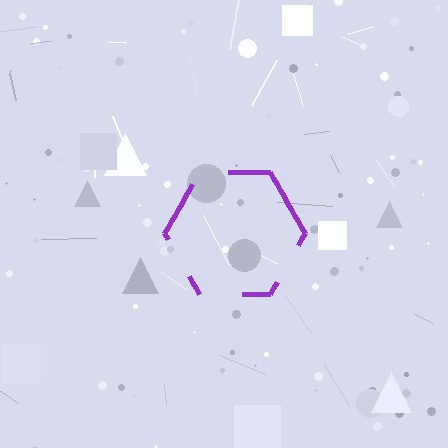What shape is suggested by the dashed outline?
The dashed outline suggests a hexagon.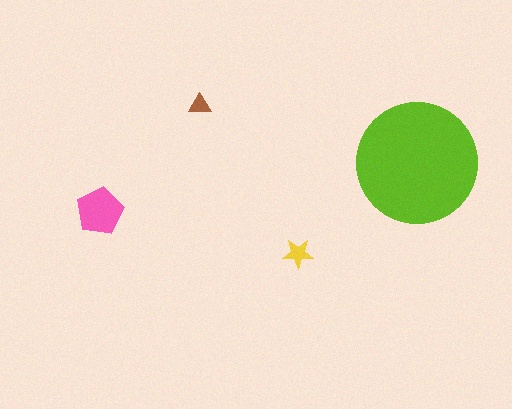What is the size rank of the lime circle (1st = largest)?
1st.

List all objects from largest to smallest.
The lime circle, the pink pentagon, the yellow star, the brown triangle.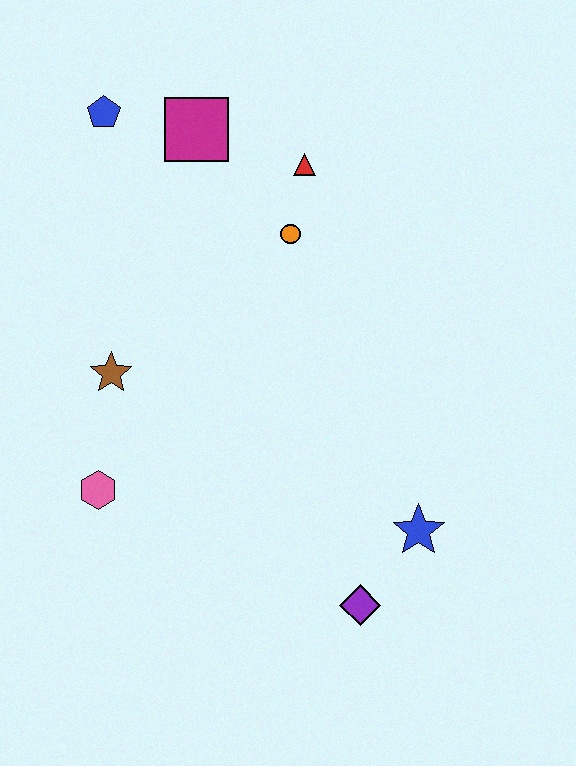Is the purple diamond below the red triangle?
Yes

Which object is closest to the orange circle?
The red triangle is closest to the orange circle.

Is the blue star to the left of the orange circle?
No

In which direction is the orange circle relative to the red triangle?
The orange circle is below the red triangle.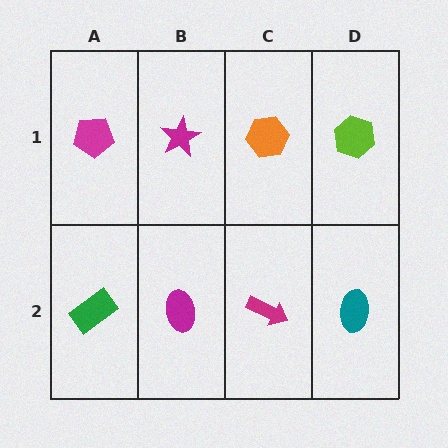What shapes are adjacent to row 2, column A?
A magenta pentagon (row 1, column A), a magenta ellipse (row 2, column B).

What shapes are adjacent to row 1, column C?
A magenta arrow (row 2, column C), a magenta star (row 1, column B), a lime hexagon (row 1, column D).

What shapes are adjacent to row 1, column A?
A green rectangle (row 2, column A), a magenta star (row 1, column B).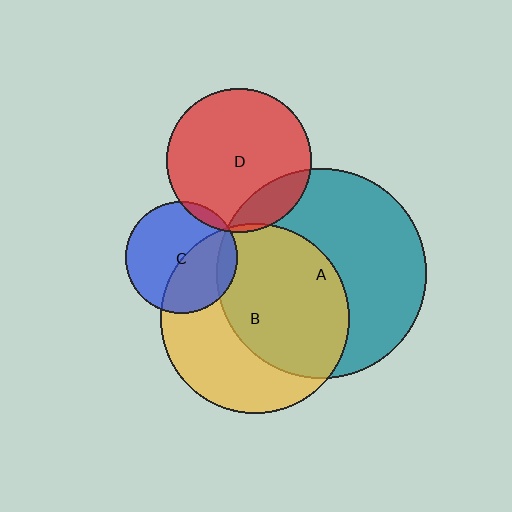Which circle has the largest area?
Circle A (teal).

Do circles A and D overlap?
Yes.